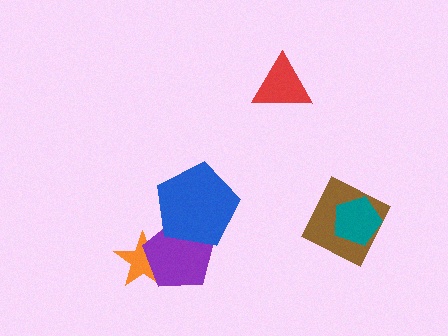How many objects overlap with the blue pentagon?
1 object overlaps with the blue pentagon.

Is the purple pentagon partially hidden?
Yes, it is partially covered by another shape.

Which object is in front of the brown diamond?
The teal pentagon is in front of the brown diamond.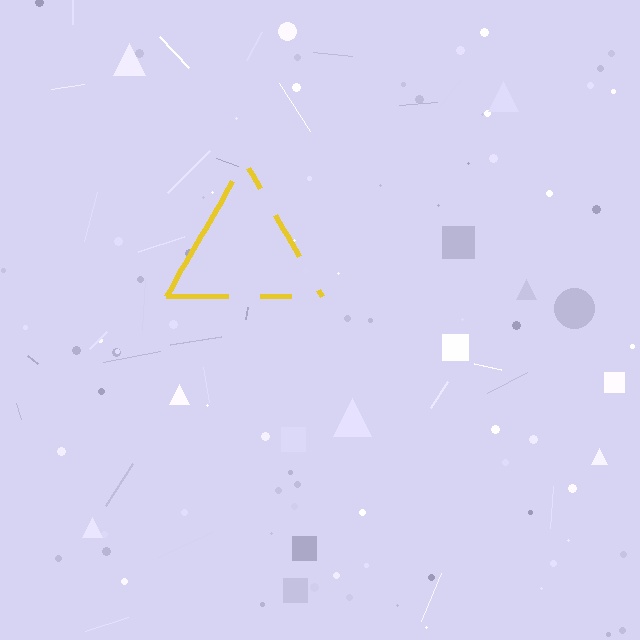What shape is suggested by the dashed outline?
The dashed outline suggests a triangle.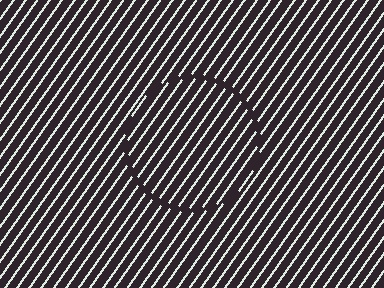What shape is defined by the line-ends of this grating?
An illusory circle. The interior of the shape contains the same grating, shifted by half a period — the contour is defined by the phase discontinuity where line-ends from the inner and outer gratings abut.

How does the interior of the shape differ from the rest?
The interior of the shape contains the same grating, shifted by half a period — the contour is defined by the phase discontinuity where line-ends from the inner and outer gratings abut.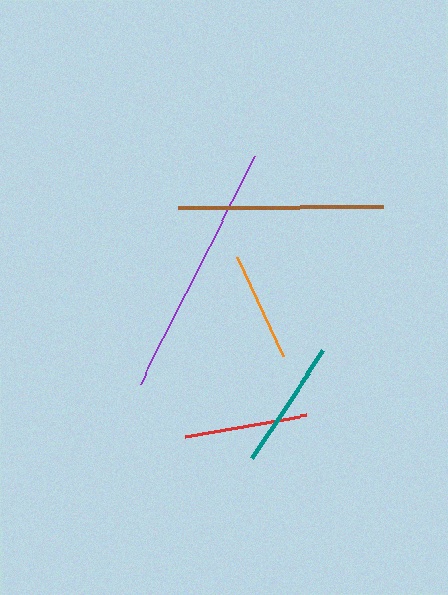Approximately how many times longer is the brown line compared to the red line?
The brown line is approximately 1.7 times the length of the red line.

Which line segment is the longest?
The purple line is the longest at approximately 254 pixels.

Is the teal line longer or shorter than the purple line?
The purple line is longer than the teal line.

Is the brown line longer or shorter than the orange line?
The brown line is longer than the orange line.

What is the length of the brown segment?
The brown segment is approximately 205 pixels long.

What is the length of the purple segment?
The purple segment is approximately 254 pixels long.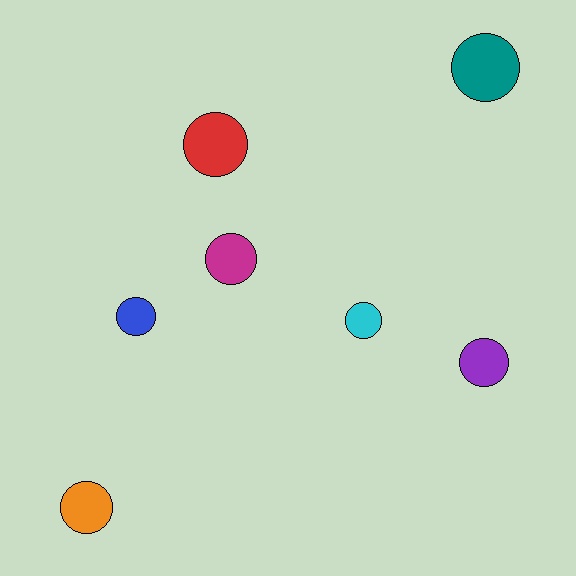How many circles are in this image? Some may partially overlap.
There are 7 circles.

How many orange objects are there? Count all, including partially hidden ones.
There is 1 orange object.